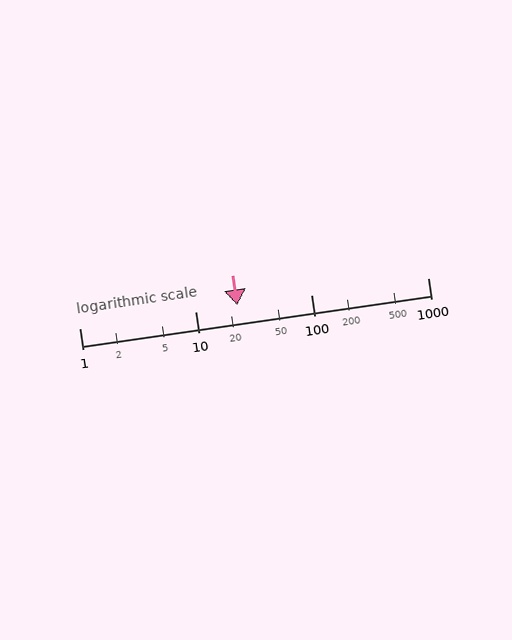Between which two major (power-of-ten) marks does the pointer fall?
The pointer is between 10 and 100.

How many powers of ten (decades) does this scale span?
The scale spans 3 decades, from 1 to 1000.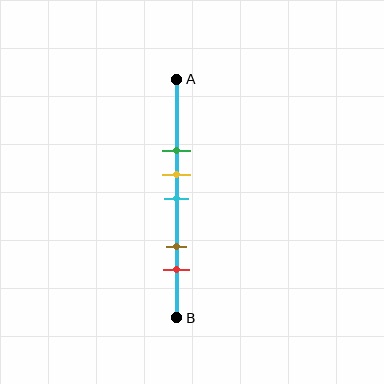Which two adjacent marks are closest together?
The yellow and cyan marks are the closest adjacent pair.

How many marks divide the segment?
There are 5 marks dividing the segment.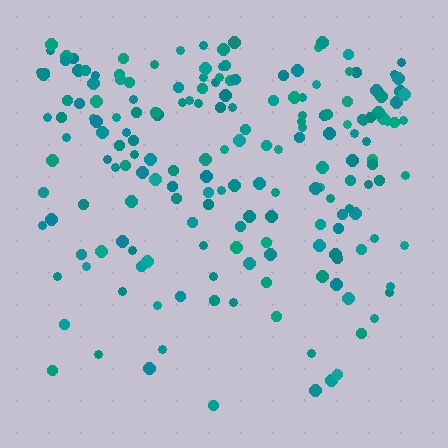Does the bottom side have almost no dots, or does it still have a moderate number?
Still a moderate number, just noticeably fewer than the top.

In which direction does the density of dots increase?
From bottom to top, with the top side densest.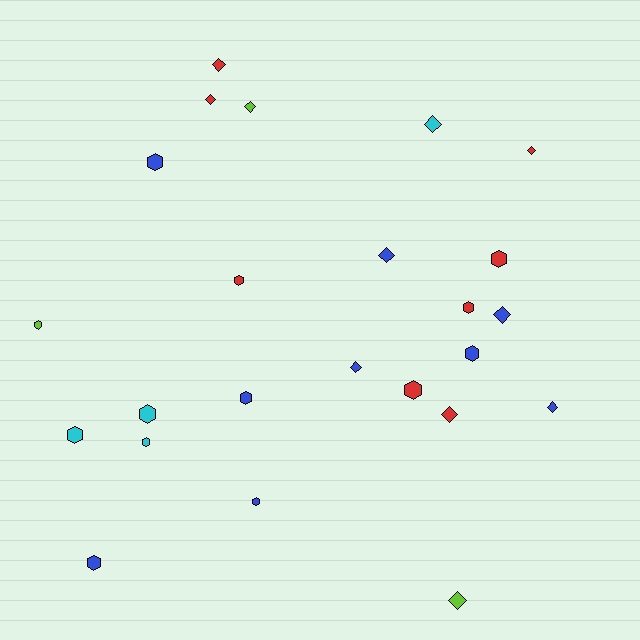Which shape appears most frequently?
Hexagon, with 13 objects.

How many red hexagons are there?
There are 4 red hexagons.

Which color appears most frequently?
Blue, with 9 objects.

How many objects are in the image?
There are 24 objects.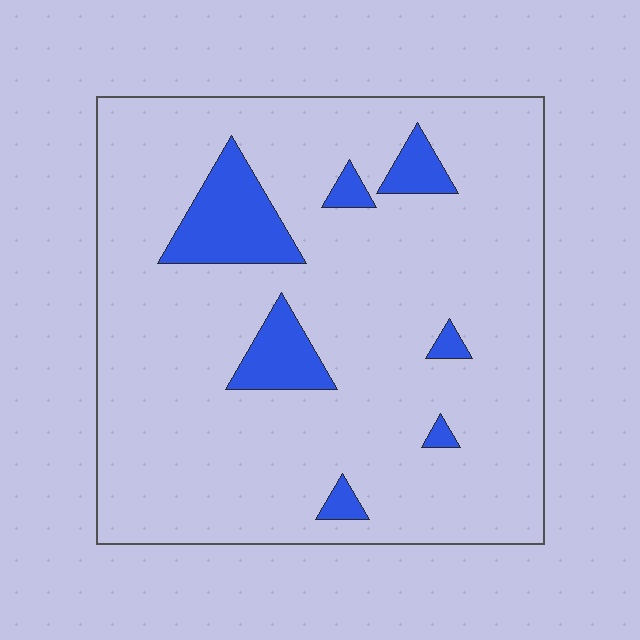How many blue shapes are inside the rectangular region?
7.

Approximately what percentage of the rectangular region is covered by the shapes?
Approximately 10%.